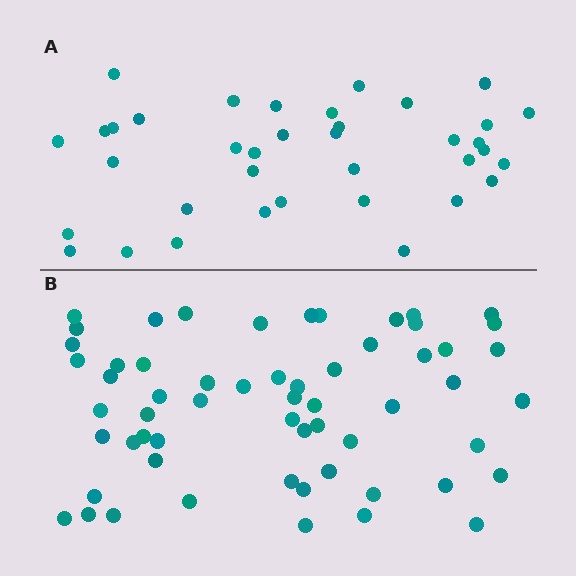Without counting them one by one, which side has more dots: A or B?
Region B (the bottom region) has more dots.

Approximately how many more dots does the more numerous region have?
Region B has approximately 20 more dots than region A.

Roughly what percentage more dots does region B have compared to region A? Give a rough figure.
About 60% more.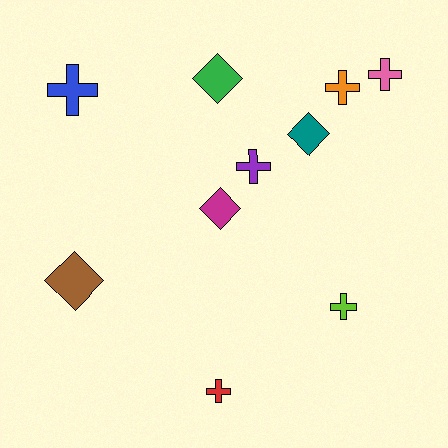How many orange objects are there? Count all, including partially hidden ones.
There is 1 orange object.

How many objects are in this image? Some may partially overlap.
There are 10 objects.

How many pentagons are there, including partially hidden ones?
There are no pentagons.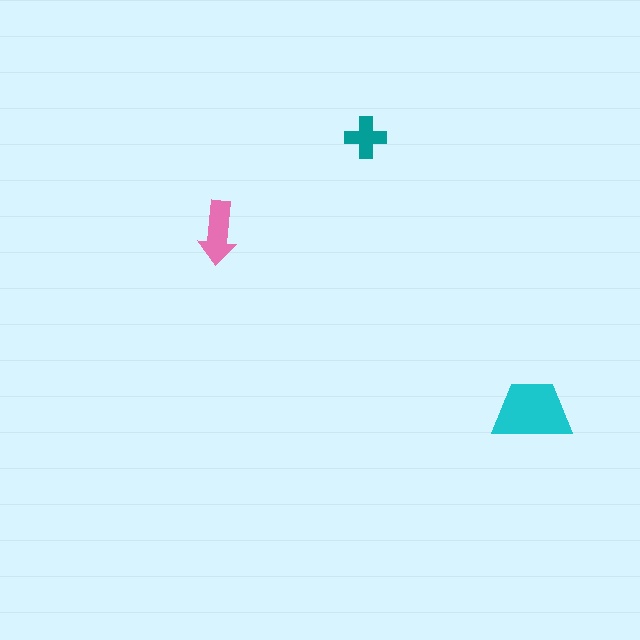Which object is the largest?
The cyan trapezoid.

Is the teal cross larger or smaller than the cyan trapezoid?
Smaller.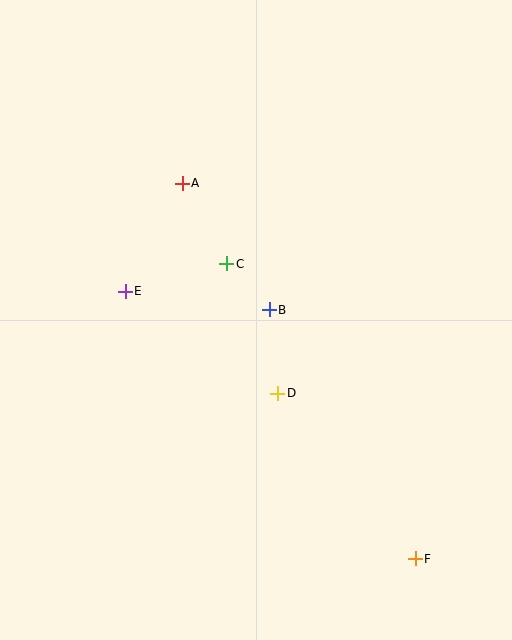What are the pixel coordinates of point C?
Point C is at (227, 264).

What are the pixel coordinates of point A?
Point A is at (182, 183).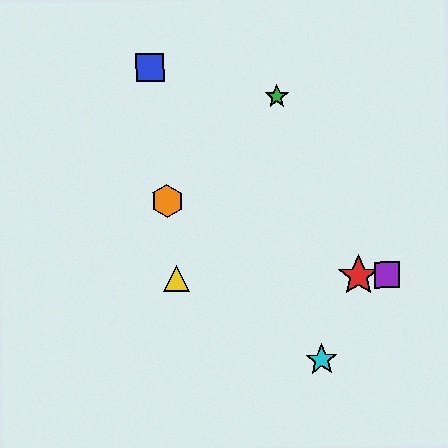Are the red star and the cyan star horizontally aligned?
No, the red star is at y≈276 and the cyan star is at y≈360.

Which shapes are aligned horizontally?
The red star, the yellow triangle, the purple square are aligned horizontally.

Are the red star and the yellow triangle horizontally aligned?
Yes, both are at y≈276.